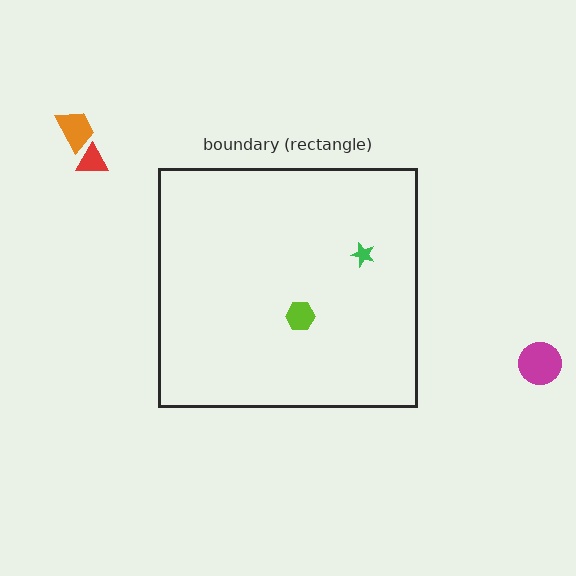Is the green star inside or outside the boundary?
Inside.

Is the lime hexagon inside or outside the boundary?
Inside.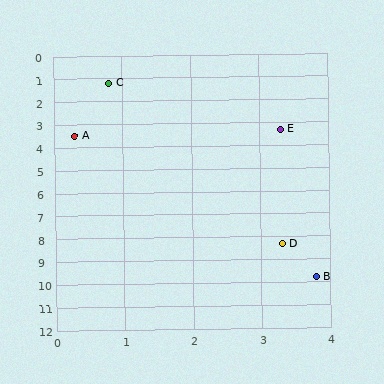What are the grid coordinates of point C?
Point C is at approximately (0.8, 1.2).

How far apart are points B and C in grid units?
Points B and C are about 9.1 grid units apart.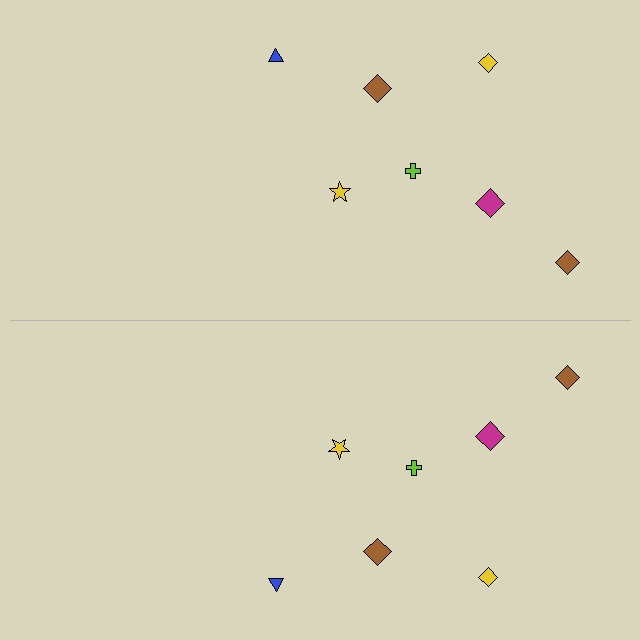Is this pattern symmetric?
Yes, this pattern has bilateral (reflection) symmetry.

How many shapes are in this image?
There are 14 shapes in this image.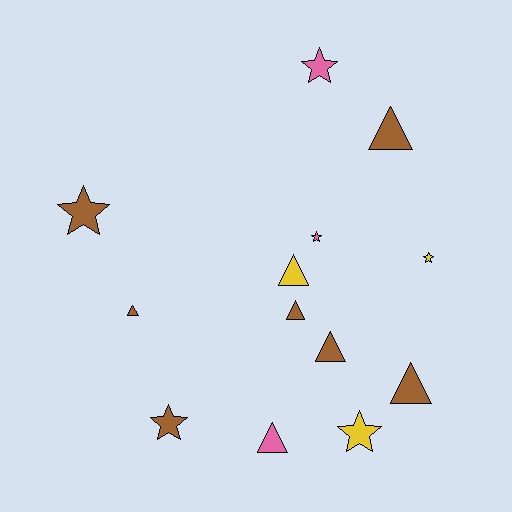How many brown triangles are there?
There are 5 brown triangles.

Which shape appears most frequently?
Triangle, with 7 objects.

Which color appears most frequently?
Brown, with 7 objects.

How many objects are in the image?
There are 13 objects.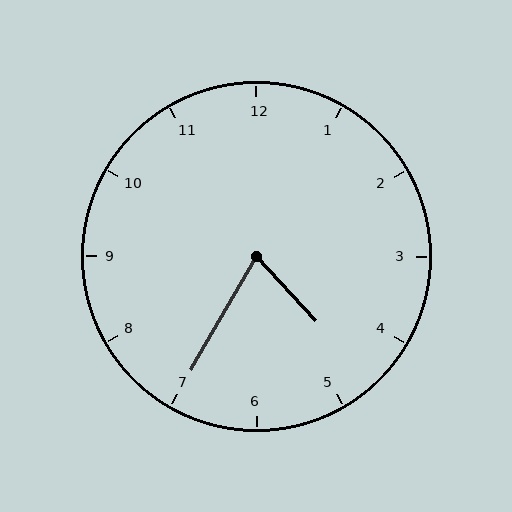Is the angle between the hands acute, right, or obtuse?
It is acute.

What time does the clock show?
4:35.